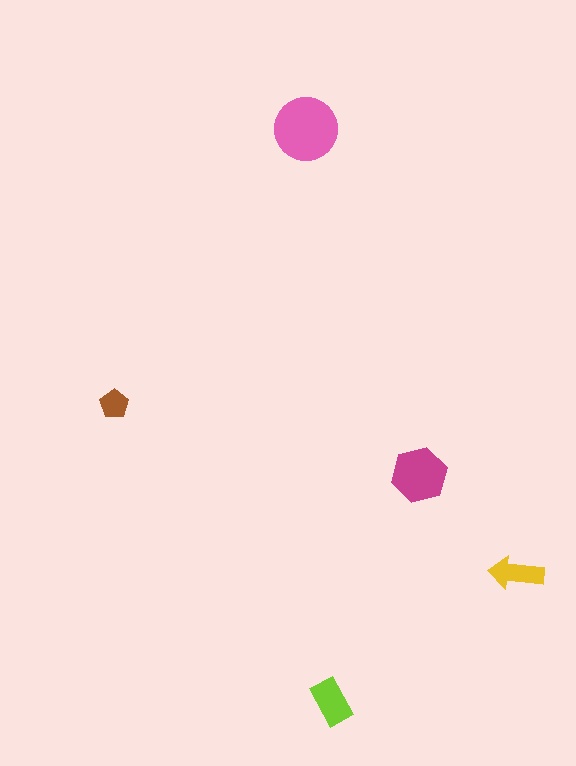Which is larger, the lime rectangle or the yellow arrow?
The lime rectangle.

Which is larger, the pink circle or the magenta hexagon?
The pink circle.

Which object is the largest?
The pink circle.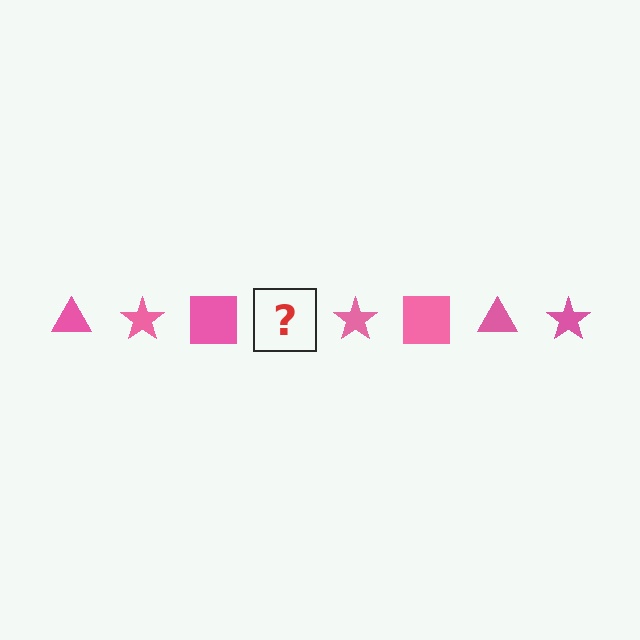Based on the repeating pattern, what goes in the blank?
The blank should be a pink triangle.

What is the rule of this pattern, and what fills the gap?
The rule is that the pattern cycles through triangle, star, square shapes in pink. The gap should be filled with a pink triangle.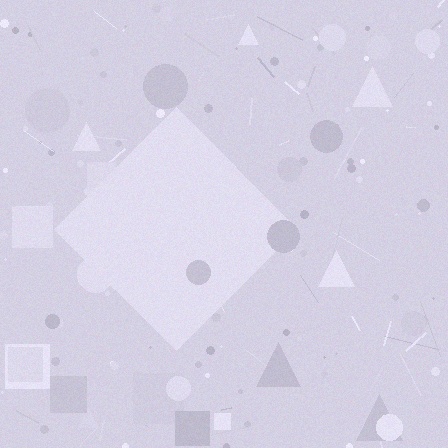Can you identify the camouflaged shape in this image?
The camouflaged shape is a diamond.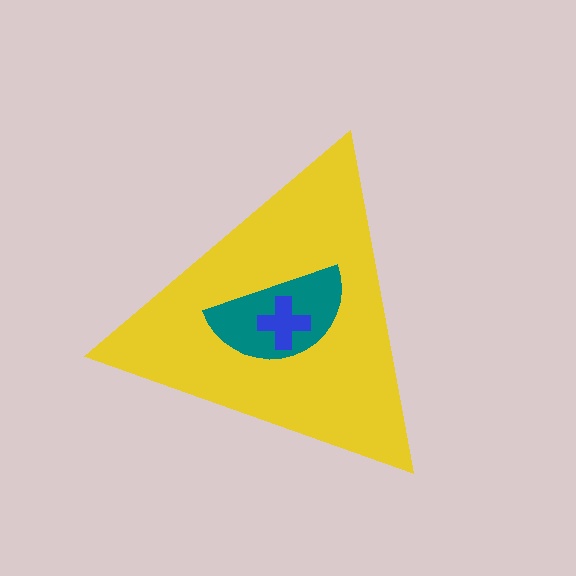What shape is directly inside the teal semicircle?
The blue cross.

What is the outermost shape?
The yellow triangle.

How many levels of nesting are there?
3.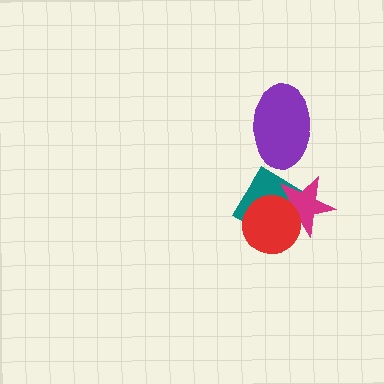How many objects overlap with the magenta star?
2 objects overlap with the magenta star.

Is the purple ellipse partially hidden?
No, no other shape covers it.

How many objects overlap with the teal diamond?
2 objects overlap with the teal diamond.